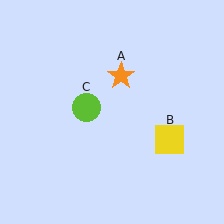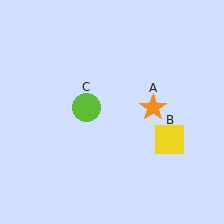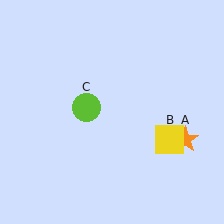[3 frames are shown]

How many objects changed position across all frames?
1 object changed position: orange star (object A).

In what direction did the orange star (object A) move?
The orange star (object A) moved down and to the right.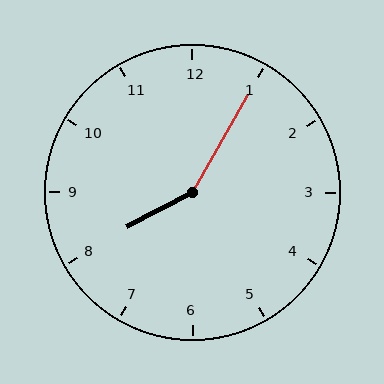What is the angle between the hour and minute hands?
Approximately 148 degrees.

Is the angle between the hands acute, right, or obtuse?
It is obtuse.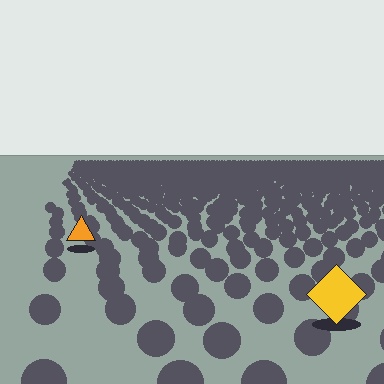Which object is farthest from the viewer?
The orange triangle is farthest from the viewer. It appears smaller and the ground texture around it is denser.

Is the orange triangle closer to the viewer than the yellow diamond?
No. The yellow diamond is closer — you can tell from the texture gradient: the ground texture is coarser near it.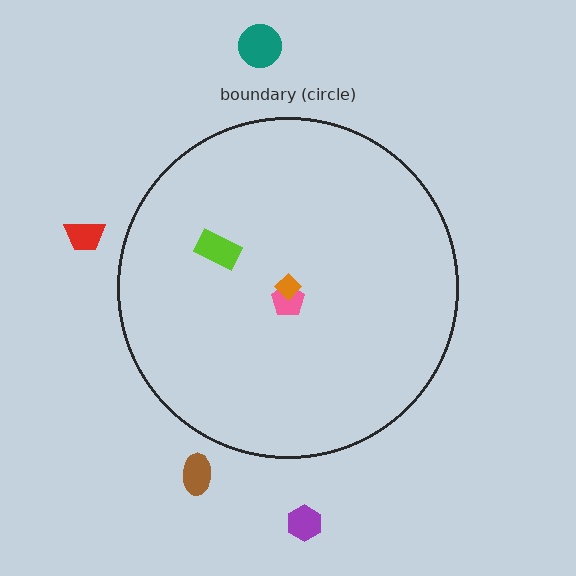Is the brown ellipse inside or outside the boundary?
Outside.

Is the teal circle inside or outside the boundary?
Outside.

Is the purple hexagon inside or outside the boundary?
Outside.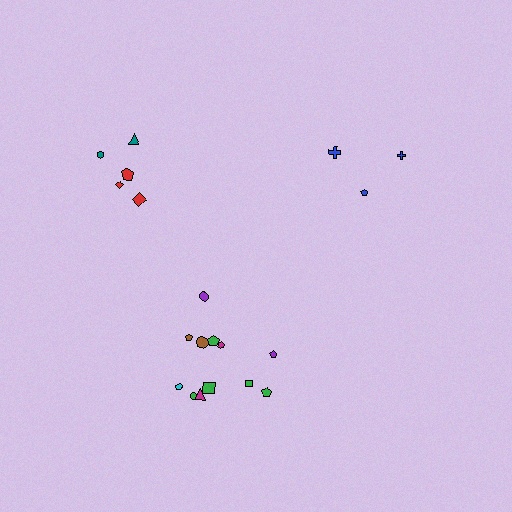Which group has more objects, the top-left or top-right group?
The top-left group.